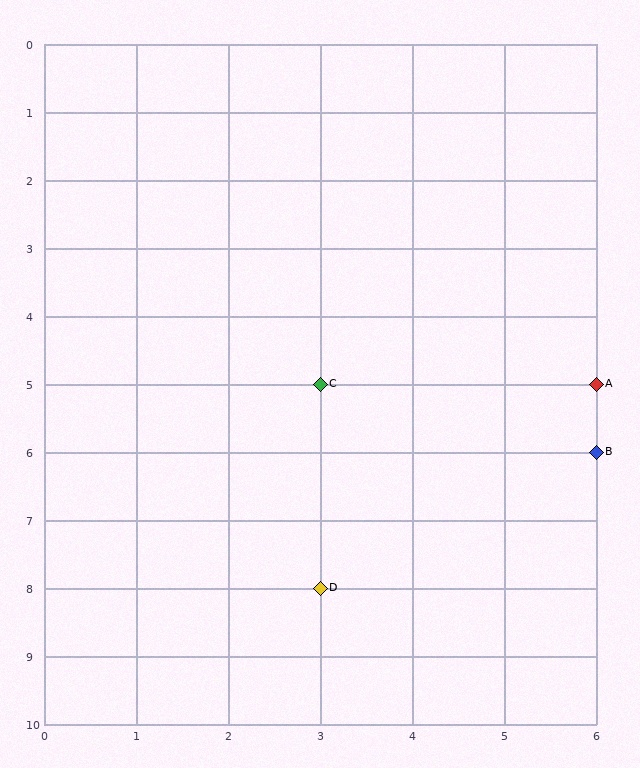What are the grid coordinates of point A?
Point A is at grid coordinates (6, 5).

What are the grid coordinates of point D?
Point D is at grid coordinates (3, 8).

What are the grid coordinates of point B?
Point B is at grid coordinates (6, 6).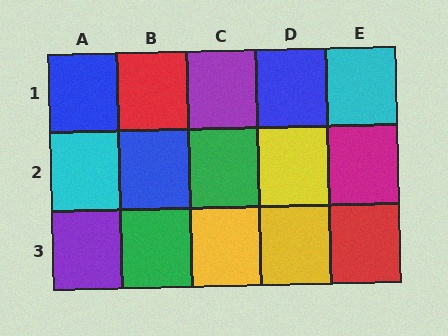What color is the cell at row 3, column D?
Yellow.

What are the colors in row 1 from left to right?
Blue, red, purple, blue, cyan.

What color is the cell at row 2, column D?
Yellow.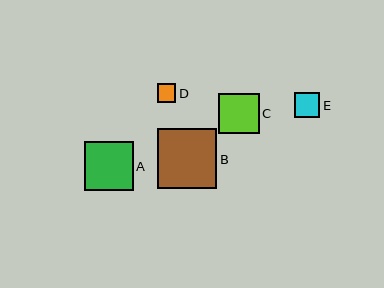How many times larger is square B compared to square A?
Square B is approximately 1.2 times the size of square A.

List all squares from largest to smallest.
From largest to smallest: B, A, C, E, D.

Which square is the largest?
Square B is the largest with a size of approximately 59 pixels.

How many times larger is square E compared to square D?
Square E is approximately 1.4 times the size of square D.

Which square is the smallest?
Square D is the smallest with a size of approximately 19 pixels.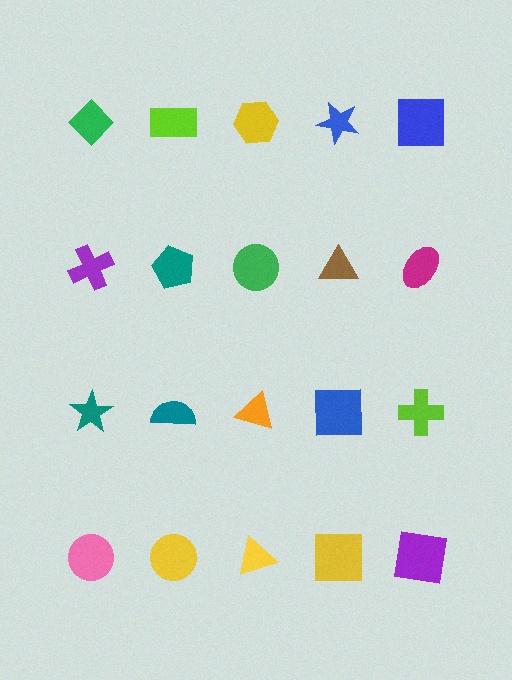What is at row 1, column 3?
A yellow hexagon.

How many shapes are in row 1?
5 shapes.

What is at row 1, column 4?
A blue star.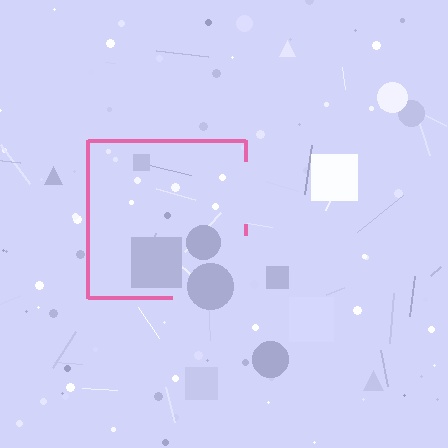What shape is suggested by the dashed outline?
The dashed outline suggests a square.